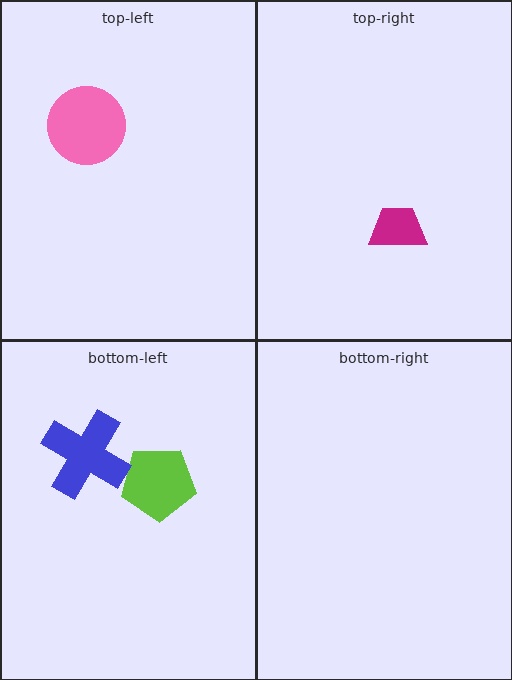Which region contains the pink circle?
The top-left region.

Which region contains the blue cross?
The bottom-left region.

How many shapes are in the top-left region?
1.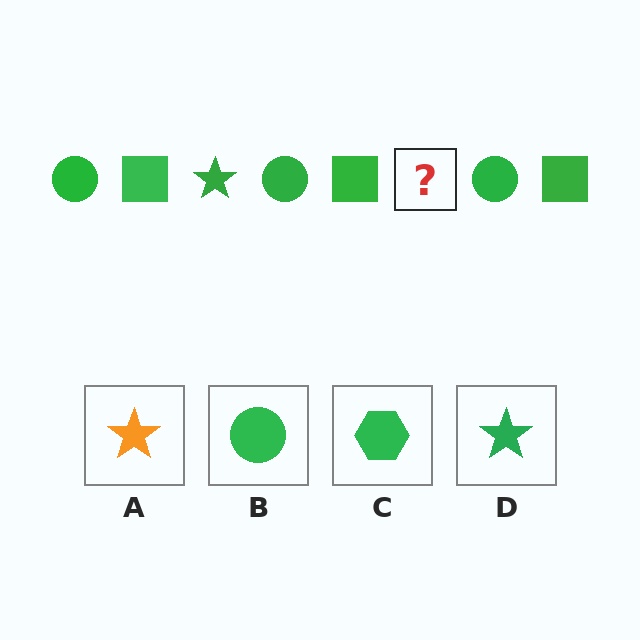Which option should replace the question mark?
Option D.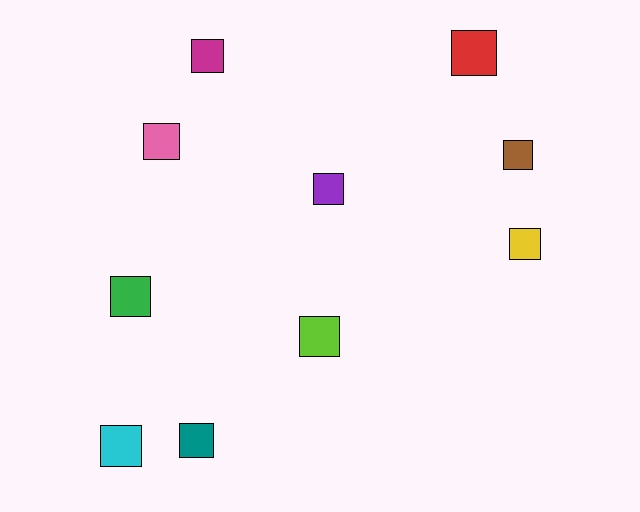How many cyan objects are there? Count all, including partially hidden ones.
There is 1 cyan object.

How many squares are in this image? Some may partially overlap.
There are 10 squares.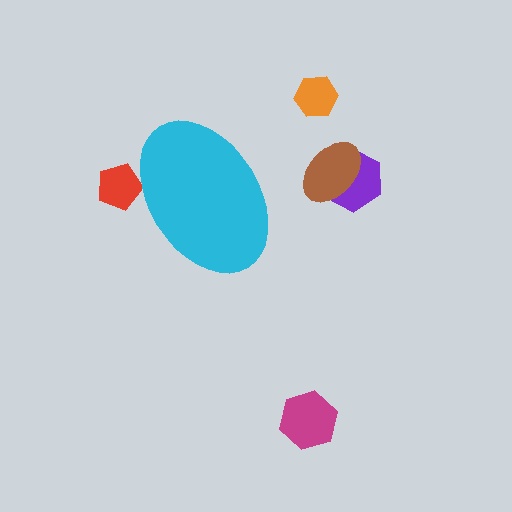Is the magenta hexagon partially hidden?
No, the magenta hexagon is fully visible.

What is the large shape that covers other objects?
A cyan ellipse.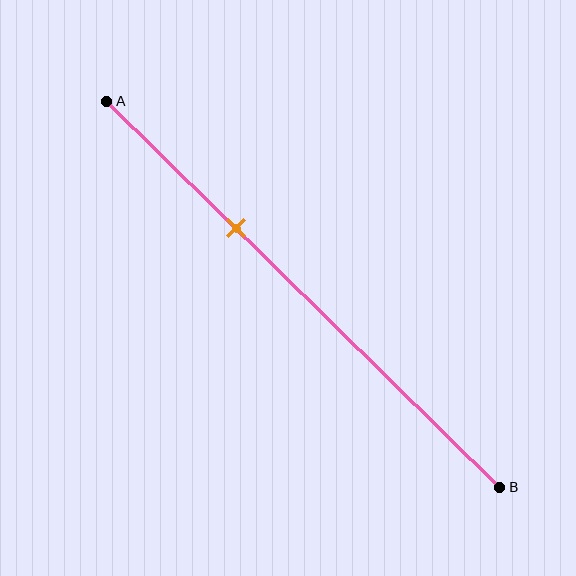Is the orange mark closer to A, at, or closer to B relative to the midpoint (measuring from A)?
The orange mark is closer to point A than the midpoint of segment AB.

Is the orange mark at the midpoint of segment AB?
No, the mark is at about 35% from A, not at the 50% midpoint.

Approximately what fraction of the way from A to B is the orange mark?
The orange mark is approximately 35% of the way from A to B.